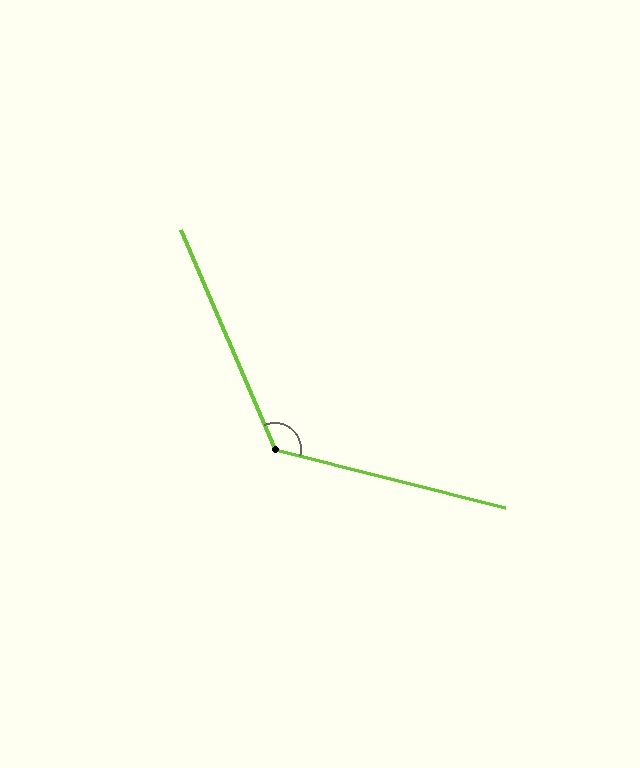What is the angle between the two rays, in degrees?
Approximately 127 degrees.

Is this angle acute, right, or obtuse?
It is obtuse.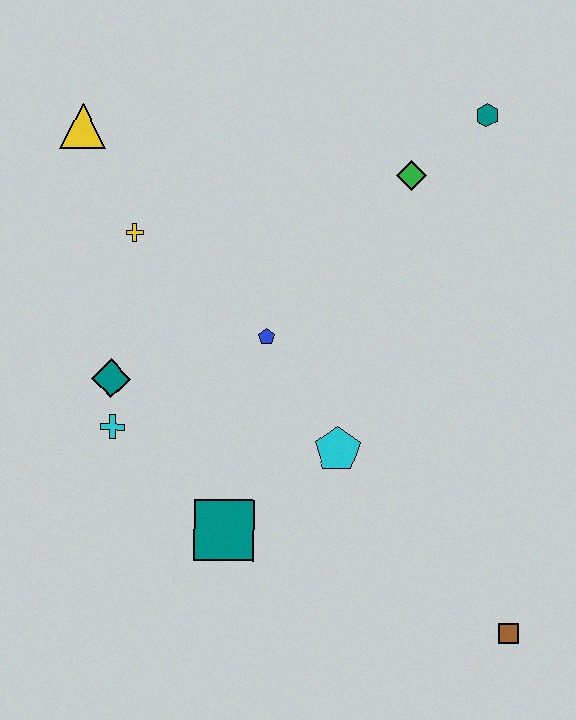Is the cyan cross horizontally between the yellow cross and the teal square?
No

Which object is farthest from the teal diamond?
The brown square is farthest from the teal diamond.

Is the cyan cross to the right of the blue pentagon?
No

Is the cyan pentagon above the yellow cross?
No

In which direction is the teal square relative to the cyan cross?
The teal square is to the right of the cyan cross.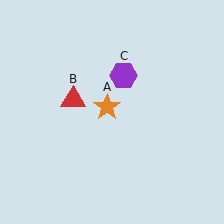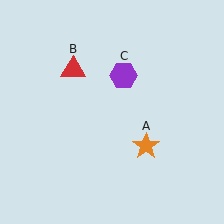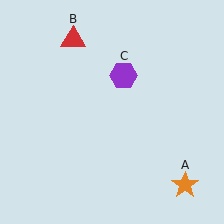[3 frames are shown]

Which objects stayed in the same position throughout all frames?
Purple hexagon (object C) remained stationary.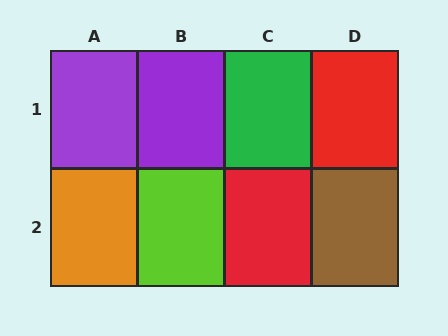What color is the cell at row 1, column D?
Red.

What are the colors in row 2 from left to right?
Orange, lime, red, brown.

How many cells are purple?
2 cells are purple.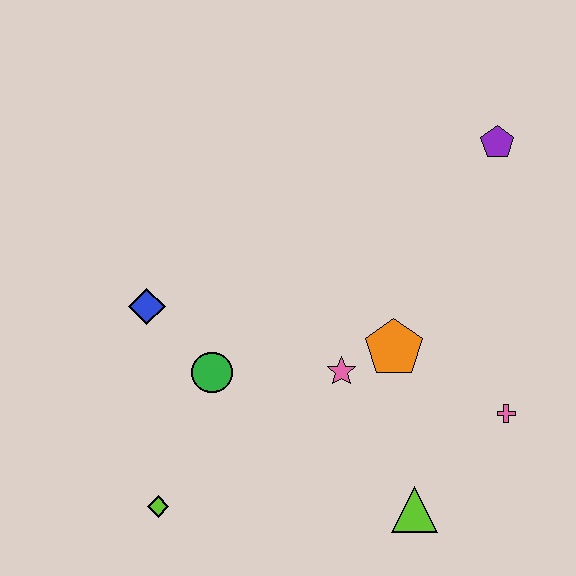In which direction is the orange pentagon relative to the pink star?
The orange pentagon is to the right of the pink star.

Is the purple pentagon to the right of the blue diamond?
Yes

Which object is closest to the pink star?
The orange pentagon is closest to the pink star.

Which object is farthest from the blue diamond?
The purple pentagon is farthest from the blue diamond.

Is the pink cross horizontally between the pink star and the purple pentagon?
No